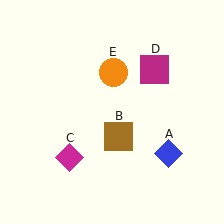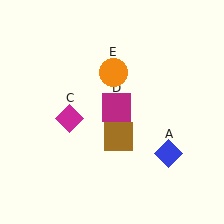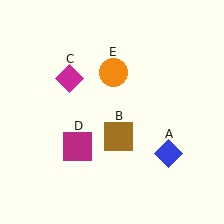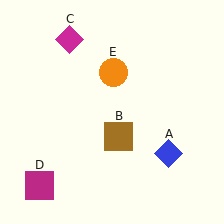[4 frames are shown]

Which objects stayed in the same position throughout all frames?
Blue diamond (object A) and brown square (object B) and orange circle (object E) remained stationary.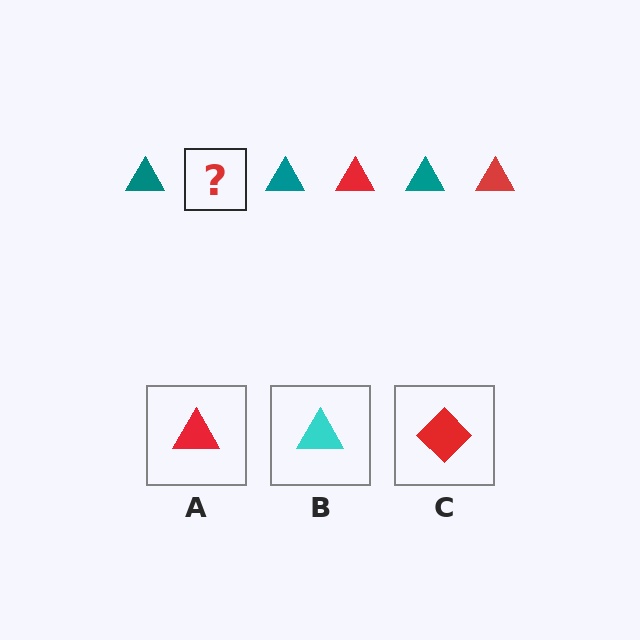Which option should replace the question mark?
Option A.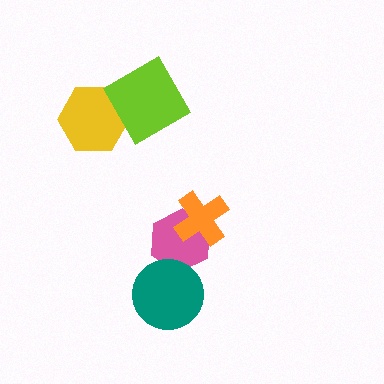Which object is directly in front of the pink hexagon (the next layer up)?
The teal circle is directly in front of the pink hexagon.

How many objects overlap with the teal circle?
1 object overlaps with the teal circle.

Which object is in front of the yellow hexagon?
The lime square is in front of the yellow hexagon.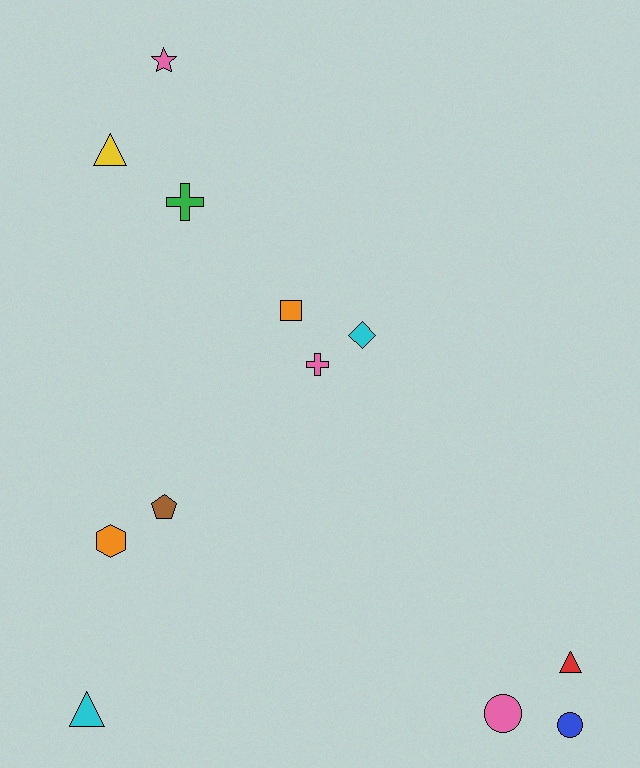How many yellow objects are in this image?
There is 1 yellow object.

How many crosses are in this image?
There are 2 crosses.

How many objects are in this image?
There are 12 objects.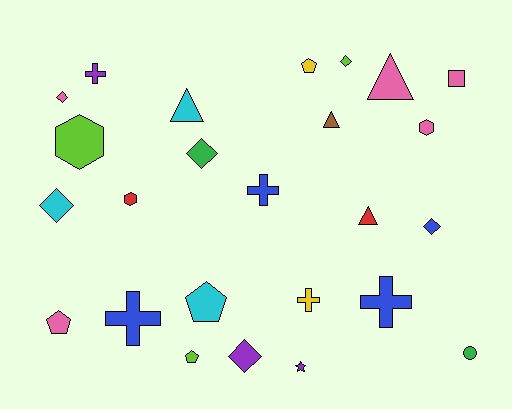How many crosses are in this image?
There are 5 crosses.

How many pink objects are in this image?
There are 5 pink objects.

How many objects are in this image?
There are 25 objects.